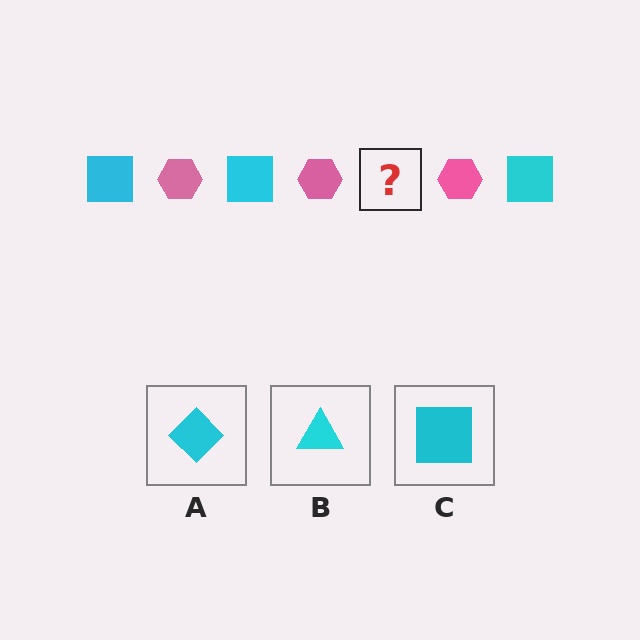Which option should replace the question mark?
Option C.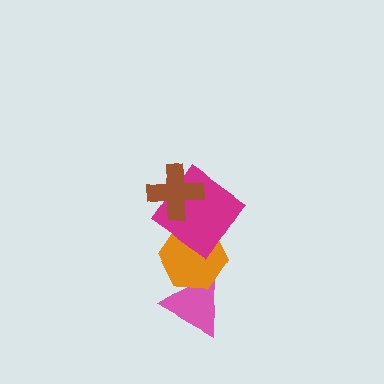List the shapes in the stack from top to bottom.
From top to bottom: the brown cross, the magenta diamond, the orange hexagon, the pink triangle.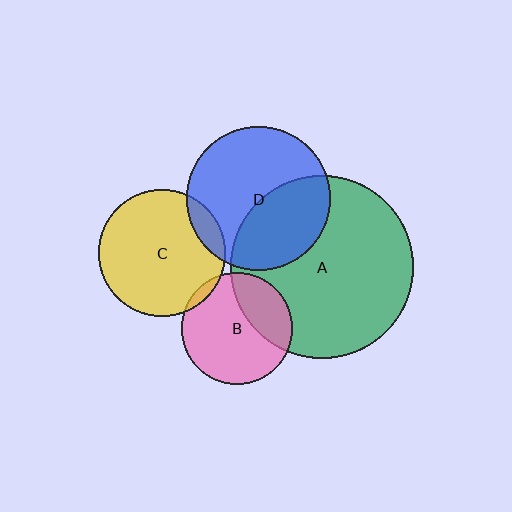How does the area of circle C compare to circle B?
Approximately 1.3 times.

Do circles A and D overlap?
Yes.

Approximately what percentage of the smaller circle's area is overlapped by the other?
Approximately 40%.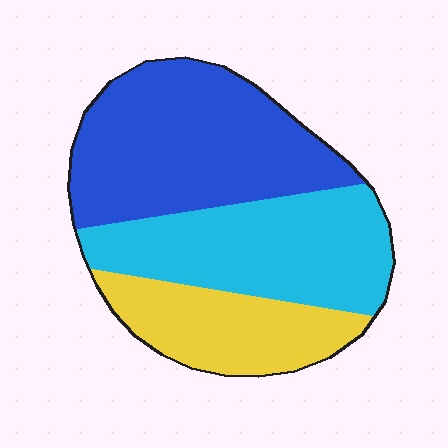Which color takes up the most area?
Blue, at roughly 40%.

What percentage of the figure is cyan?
Cyan takes up about one third (1/3) of the figure.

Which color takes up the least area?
Yellow, at roughly 25%.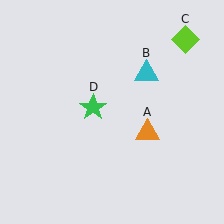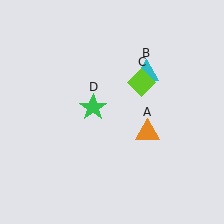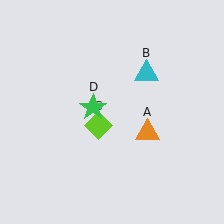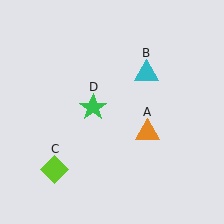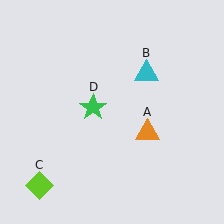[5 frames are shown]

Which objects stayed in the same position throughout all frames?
Orange triangle (object A) and cyan triangle (object B) and green star (object D) remained stationary.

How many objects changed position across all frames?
1 object changed position: lime diamond (object C).